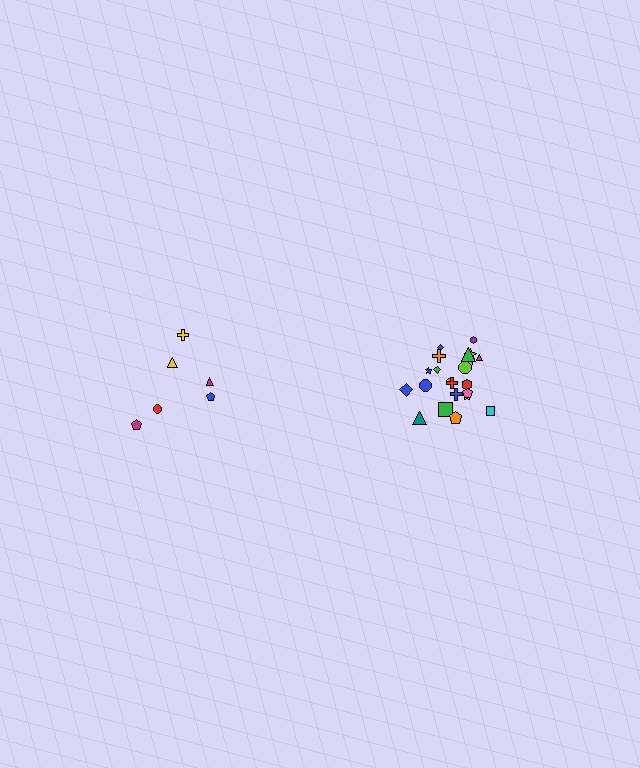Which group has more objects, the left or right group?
The right group.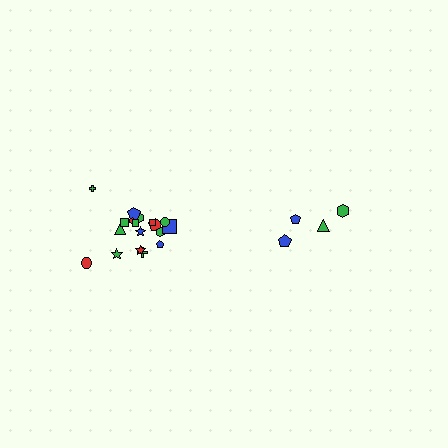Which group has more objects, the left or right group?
The left group.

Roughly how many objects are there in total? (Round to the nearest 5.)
Roughly 20 objects in total.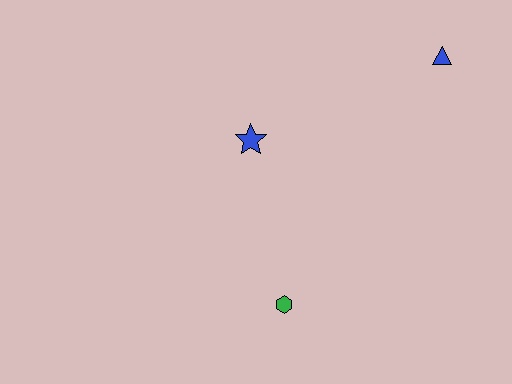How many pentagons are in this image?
There are no pentagons.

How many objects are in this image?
There are 3 objects.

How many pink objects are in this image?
There are no pink objects.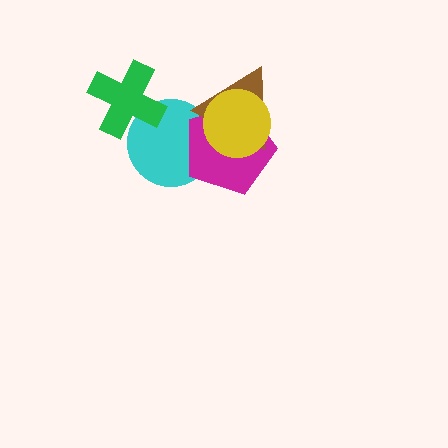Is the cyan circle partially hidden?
Yes, it is partially covered by another shape.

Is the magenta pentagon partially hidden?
Yes, it is partially covered by another shape.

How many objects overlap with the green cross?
1 object overlaps with the green cross.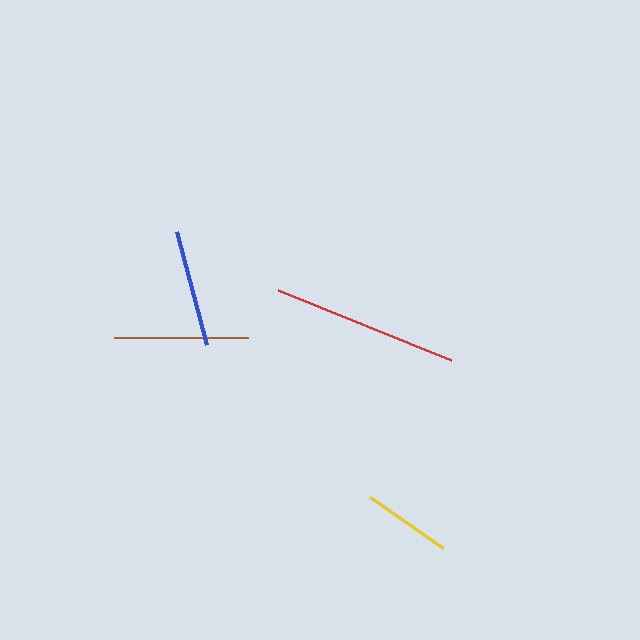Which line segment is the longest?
The red line is the longest at approximately 186 pixels.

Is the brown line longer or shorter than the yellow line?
The brown line is longer than the yellow line.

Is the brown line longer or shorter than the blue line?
The brown line is longer than the blue line.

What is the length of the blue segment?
The blue segment is approximately 118 pixels long.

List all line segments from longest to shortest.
From longest to shortest: red, brown, blue, yellow.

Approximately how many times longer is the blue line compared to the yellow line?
The blue line is approximately 1.3 times the length of the yellow line.